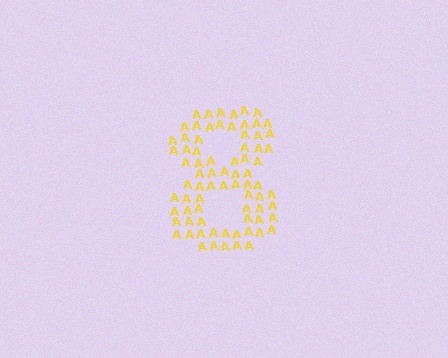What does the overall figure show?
The overall figure shows the digit 8.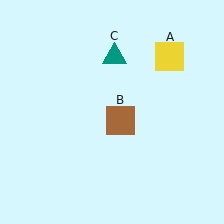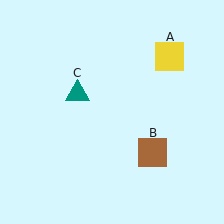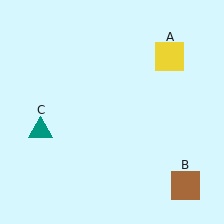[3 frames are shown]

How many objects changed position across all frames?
2 objects changed position: brown square (object B), teal triangle (object C).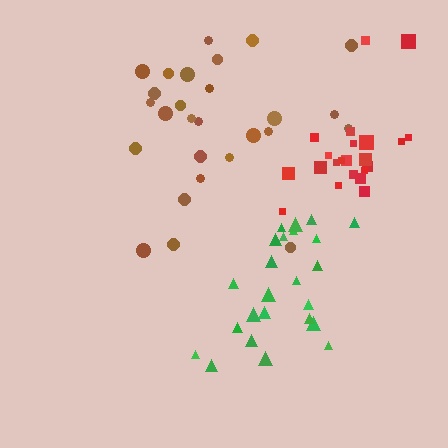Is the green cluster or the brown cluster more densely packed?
Green.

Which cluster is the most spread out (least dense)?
Brown.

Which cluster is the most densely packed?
Green.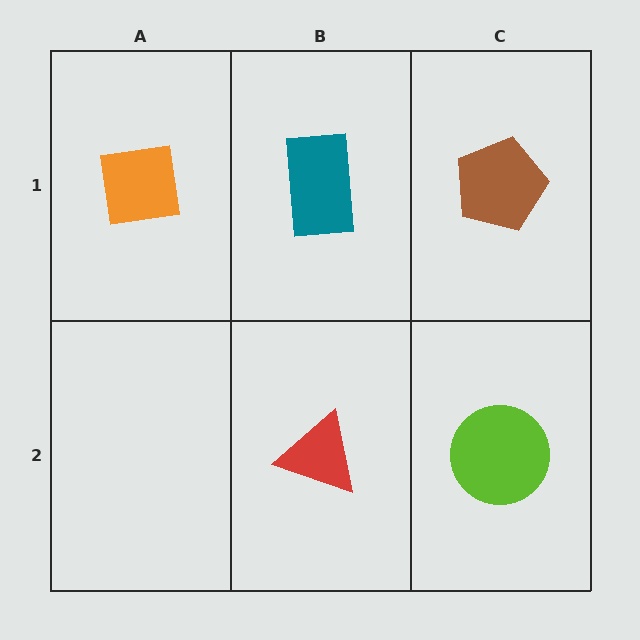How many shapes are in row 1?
3 shapes.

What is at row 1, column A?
An orange square.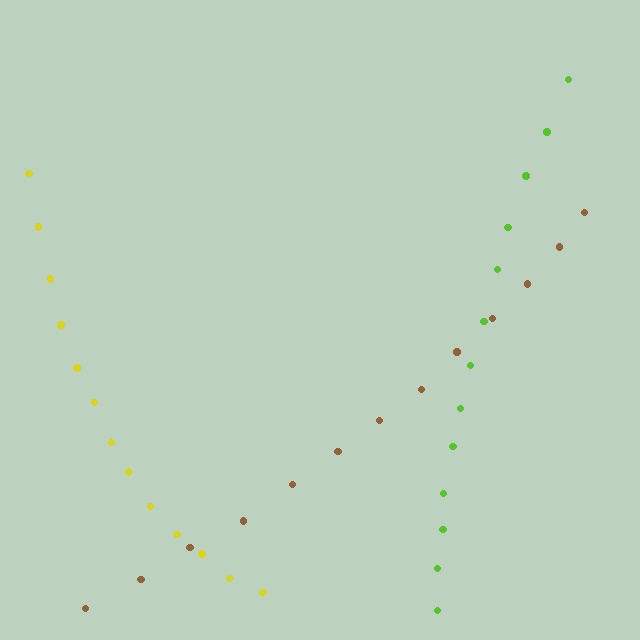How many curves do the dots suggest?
There are 3 distinct paths.